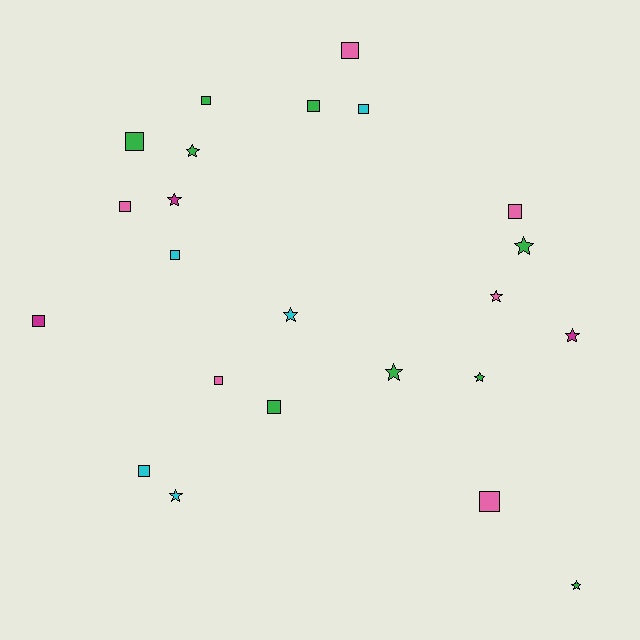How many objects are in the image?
There are 23 objects.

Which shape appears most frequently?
Square, with 13 objects.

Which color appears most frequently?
Green, with 9 objects.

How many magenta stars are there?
There are 2 magenta stars.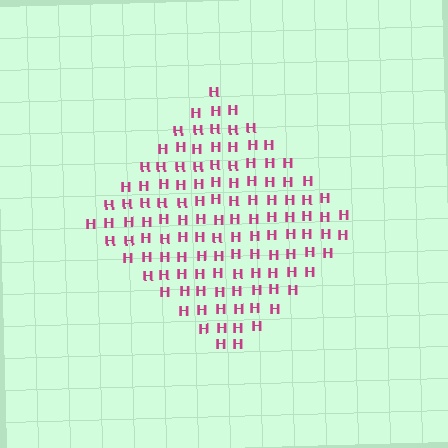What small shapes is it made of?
It is made of small letter H's.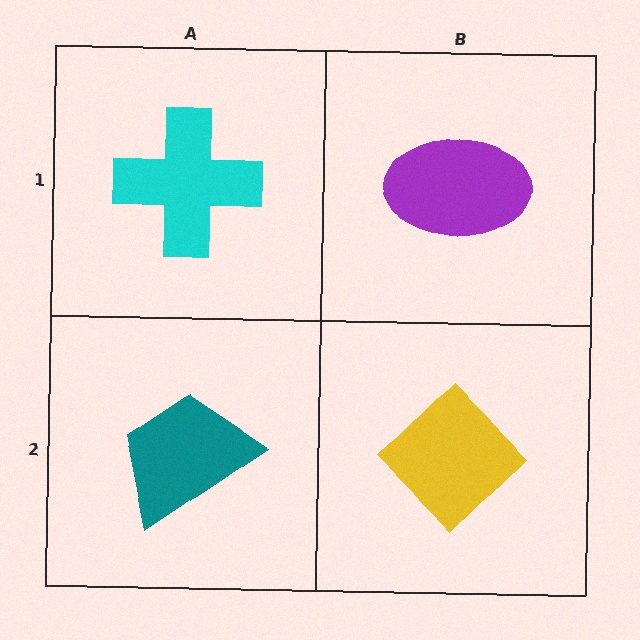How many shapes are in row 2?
2 shapes.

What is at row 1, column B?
A purple ellipse.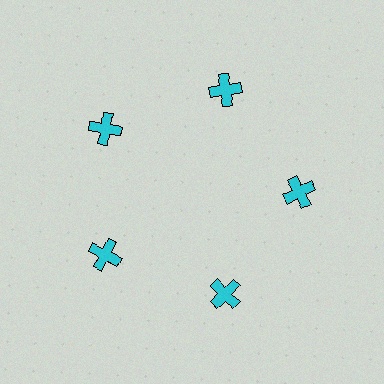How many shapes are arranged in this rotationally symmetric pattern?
There are 5 shapes, arranged in 5 groups of 1.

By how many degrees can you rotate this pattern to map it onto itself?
The pattern maps onto itself every 72 degrees of rotation.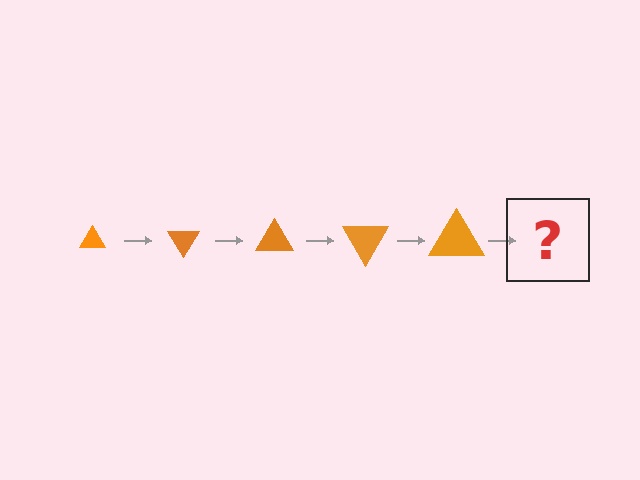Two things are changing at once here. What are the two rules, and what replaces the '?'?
The two rules are that the triangle grows larger each step and it rotates 60 degrees each step. The '?' should be a triangle, larger than the previous one and rotated 300 degrees from the start.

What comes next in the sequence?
The next element should be a triangle, larger than the previous one and rotated 300 degrees from the start.